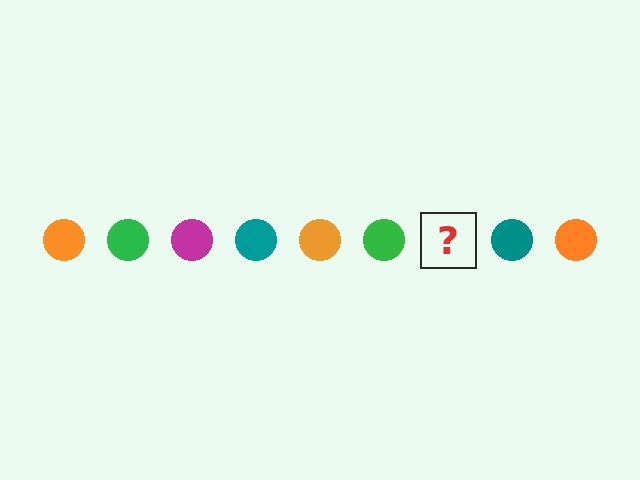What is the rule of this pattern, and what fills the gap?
The rule is that the pattern cycles through orange, green, magenta, teal circles. The gap should be filled with a magenta circle.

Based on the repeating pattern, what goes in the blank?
The blank should be a magenta circle.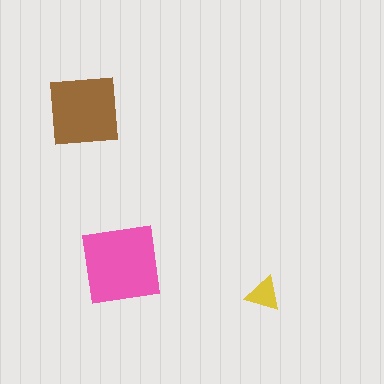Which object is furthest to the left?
The brown square is leftmost.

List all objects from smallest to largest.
The yellow triangle, the brown square, the pink square.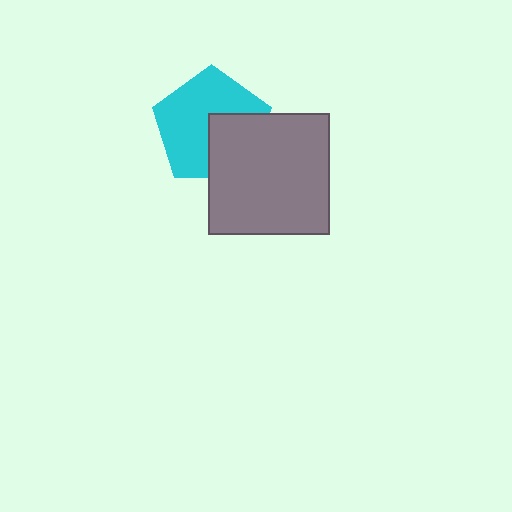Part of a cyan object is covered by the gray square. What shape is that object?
It is a pentagon.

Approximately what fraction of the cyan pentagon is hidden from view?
Roughly 35% of the cyan pentagon is hidden behind the gray square.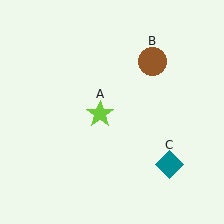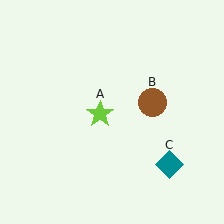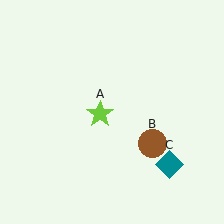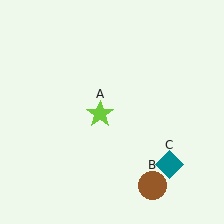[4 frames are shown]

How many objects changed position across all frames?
1 object changed position: brown circle (object B).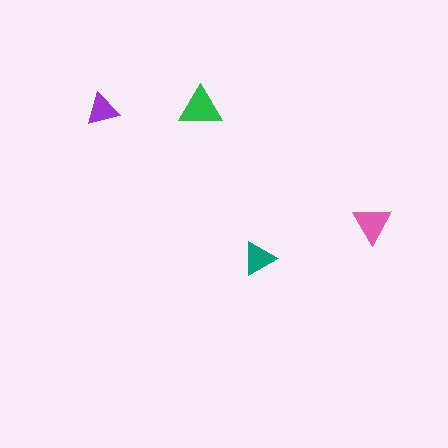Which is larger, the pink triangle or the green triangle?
The green one.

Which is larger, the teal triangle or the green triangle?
The green one.